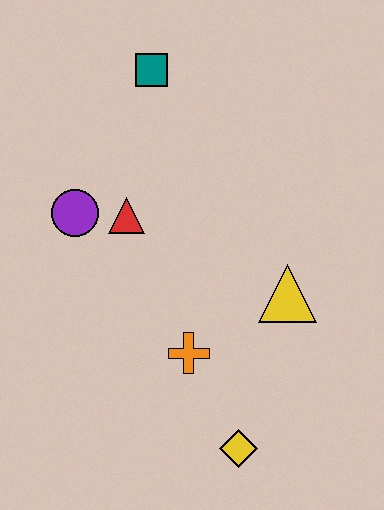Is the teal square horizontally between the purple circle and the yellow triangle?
Yes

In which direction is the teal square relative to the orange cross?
The teal square is above the orange cross.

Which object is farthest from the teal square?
The yellow diamond is farthest from the teal square.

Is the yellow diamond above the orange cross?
No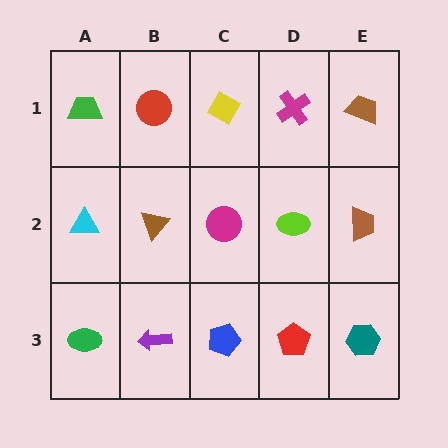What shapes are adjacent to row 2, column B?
A red circle (row 1, column B), a purple arrow (row 3, column B), a cyan triangle (row 2, column A), a magenta circle (row 2, column C).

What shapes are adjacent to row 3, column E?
A brown trapezoid (row 2, column E), a red pentagon (row 3, column D).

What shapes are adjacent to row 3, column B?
A brown triangle (row 2, column B), a green ellipse (row 3, column A), a blue pentagon (row 3, column C).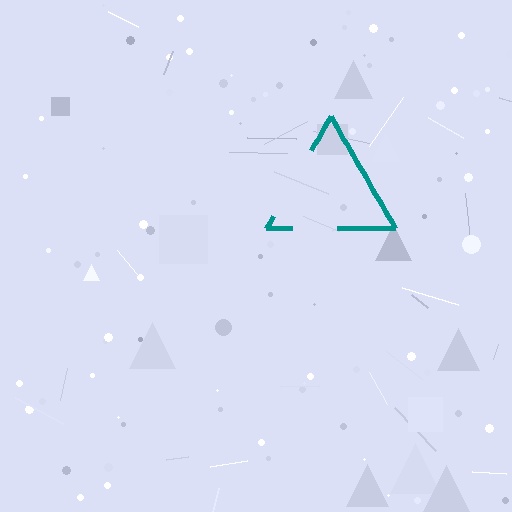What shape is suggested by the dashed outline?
The dashed outline suggests a triangle.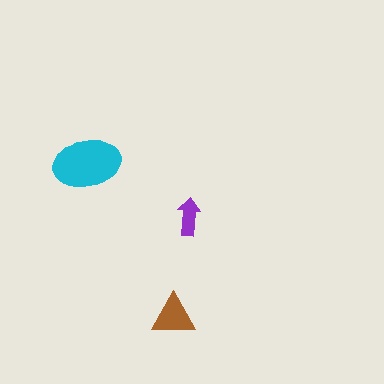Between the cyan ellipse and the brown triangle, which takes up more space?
The cyan ellipse.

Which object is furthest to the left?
The cyan ellipse is leftmost.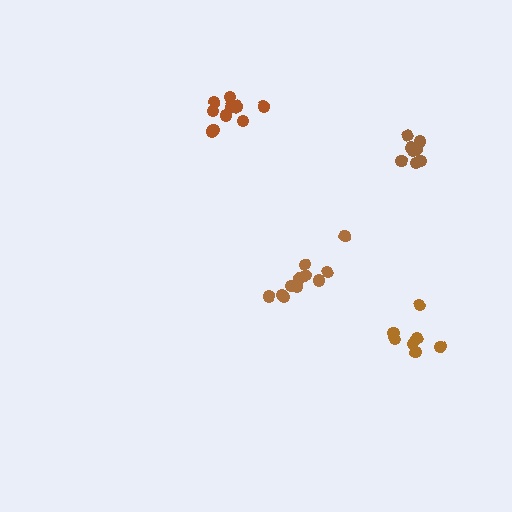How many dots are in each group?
Group 1: 11 dots, Group 2: 11 dots, Group 3: 7 dots, Group 4: 8 dots (37 total).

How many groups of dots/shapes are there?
There are 4 groups.